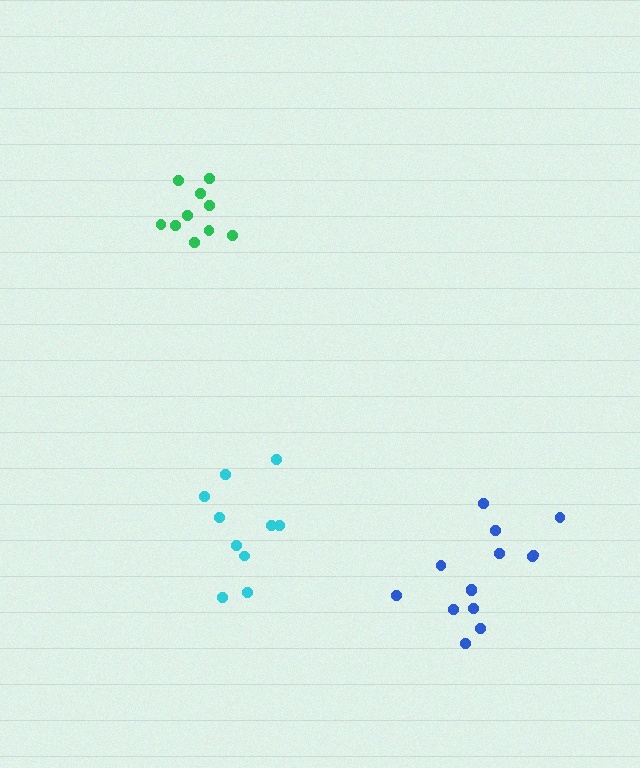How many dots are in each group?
Group 1: 10 dots, Group 2: 10 dots, Group 3: 14 dots (34 total).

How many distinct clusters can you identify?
There are 3 distinct clusters.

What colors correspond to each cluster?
The clusters are colored: green, cyan, blue.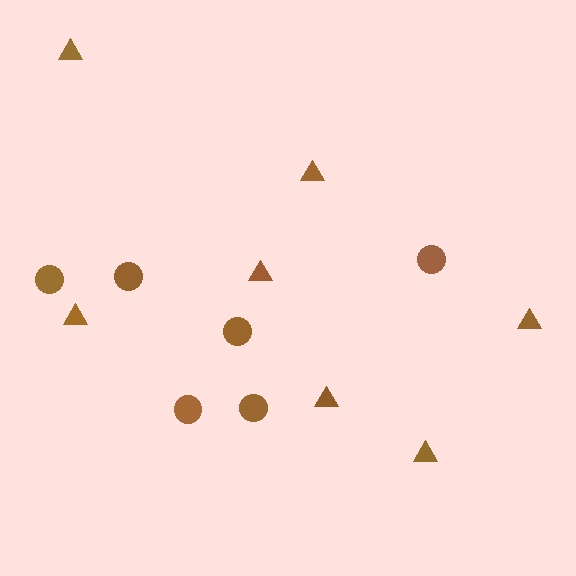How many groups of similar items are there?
There are 2 groups: one group of triangles (7) and one group of circles (6).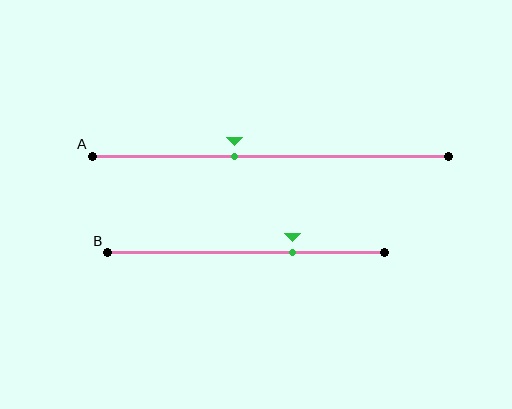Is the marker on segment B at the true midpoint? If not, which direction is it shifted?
No, the marker on segment B is shifted to the right by about 17% of the segment length.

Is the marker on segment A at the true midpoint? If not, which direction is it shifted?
No, the marker on segment A is shifted to the left by about 10% of the segment length.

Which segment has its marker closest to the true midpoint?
Segment A has its marker closest to the true midpoint.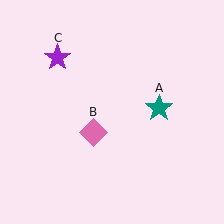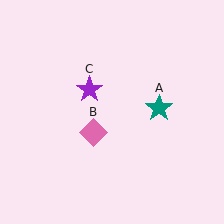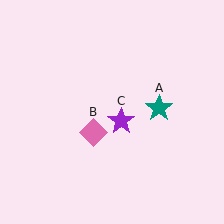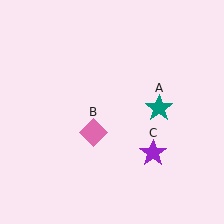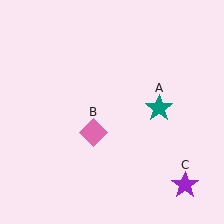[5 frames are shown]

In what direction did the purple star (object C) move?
The purple star (object C) moved down and to the right.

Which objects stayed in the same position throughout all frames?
Teal star (object A) and pink diamond (object B) remained stationary.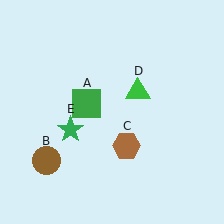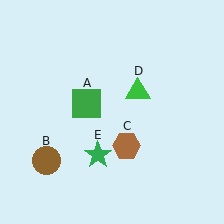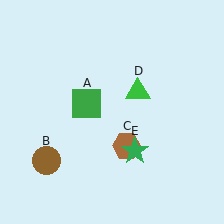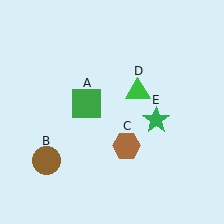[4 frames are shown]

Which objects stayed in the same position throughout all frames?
Green square (object A) and brown circle (object B) and brown hexagon (object C) and green triangle (object D) remained stationary.